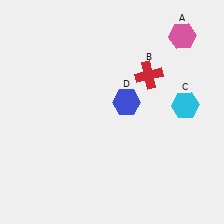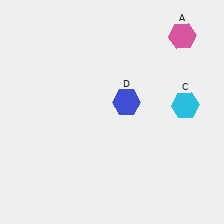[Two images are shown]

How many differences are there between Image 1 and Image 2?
There is 1 difference between the two images.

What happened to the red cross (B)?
The red cross (B) was removed in Image 2. It was in the top-right area of Image 1.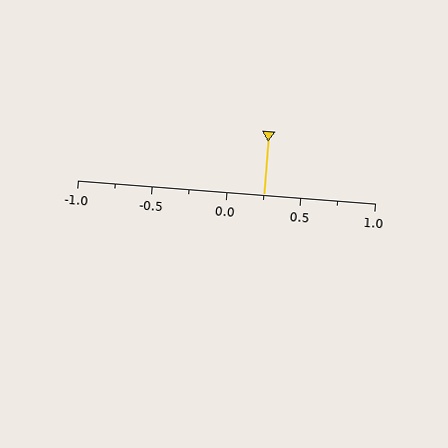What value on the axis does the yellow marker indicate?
The marker indicates approximately 0.25.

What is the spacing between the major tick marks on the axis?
The major ticks are spaced 0.5 apart.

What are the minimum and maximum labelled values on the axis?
The axis runs from -1.0 to 1.0.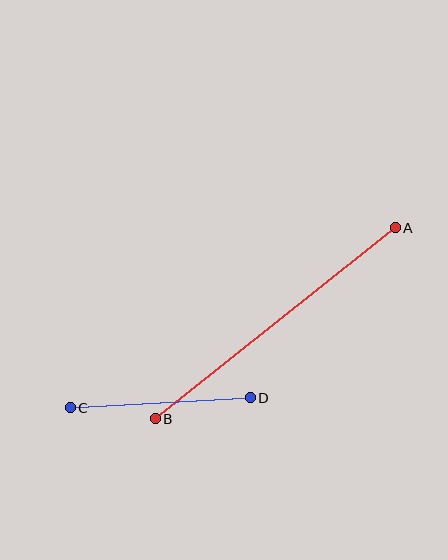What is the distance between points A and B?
The distance is approximately 307 pixels.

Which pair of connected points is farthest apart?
Points A and B are farthest apart.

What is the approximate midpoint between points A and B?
The midpoint is at approximately (275, 323) pixels.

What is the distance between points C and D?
The distance is approximately 180 pixels.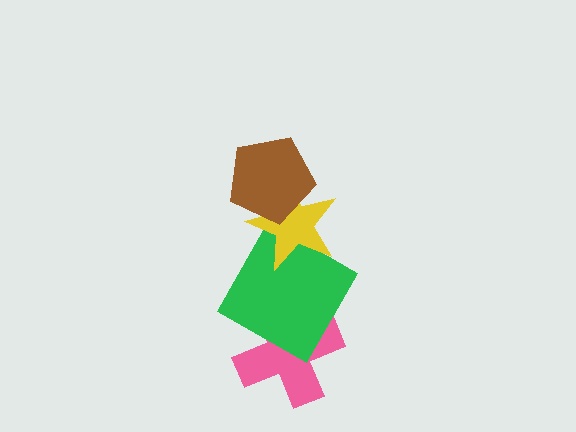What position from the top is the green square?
The green square is 3rd from the top.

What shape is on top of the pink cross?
The green square is on top of the pink cross.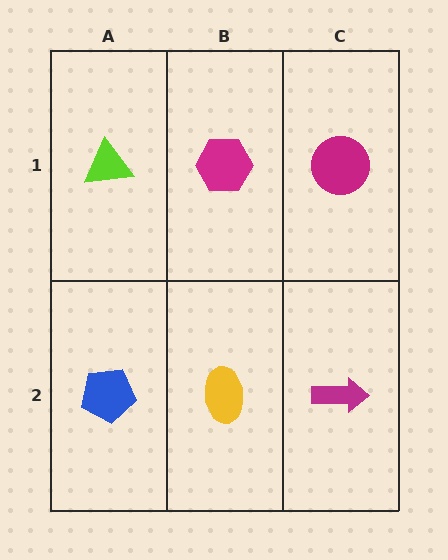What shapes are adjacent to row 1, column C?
A magenta arrow (row 2, column C), a magenta hexagon (row 1, column B).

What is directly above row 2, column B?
A magenta hexagon.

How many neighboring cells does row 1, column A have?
2.